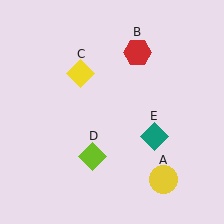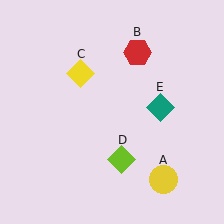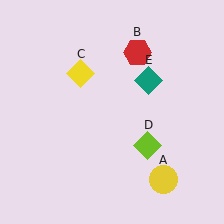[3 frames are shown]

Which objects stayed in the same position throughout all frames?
Yellow circle (object A) and red hexagon (object B) and yellow diamond (object C) remained stationary.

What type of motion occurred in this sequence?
The lime diamond (object D), teal diamond (object E) rotated counterclockwise around the center of the scene.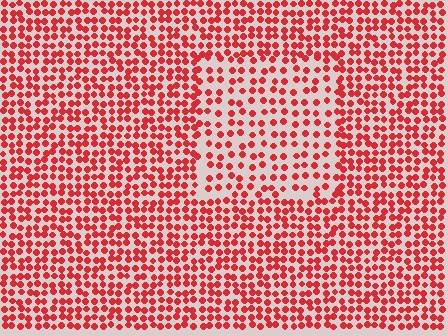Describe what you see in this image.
The image contains small red elements arranged at two different densities. A rectangle-shaped region is visible where the elements are less densely packed than the surrounding area.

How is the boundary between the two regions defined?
The boundary is defined by a change in element density (approximately 1.7x ratio). All elements are the same color, size, and shape.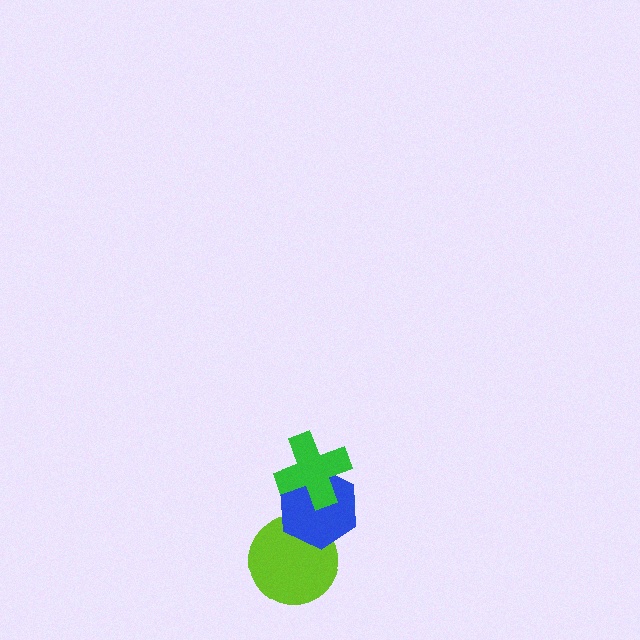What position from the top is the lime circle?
The lime circle is 3rd from the top.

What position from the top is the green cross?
The green cross is 1st from the top.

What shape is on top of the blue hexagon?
The green cross is on top of the blue hexagon.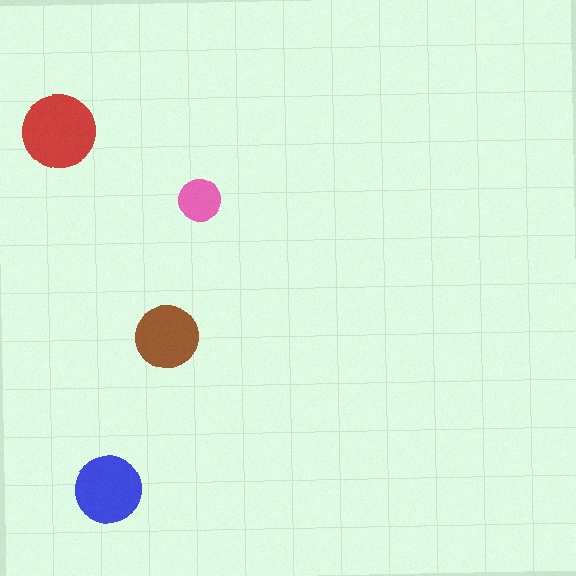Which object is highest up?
The red circle is topmost.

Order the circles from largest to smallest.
the red one, the blue one, the brown one, the pink one.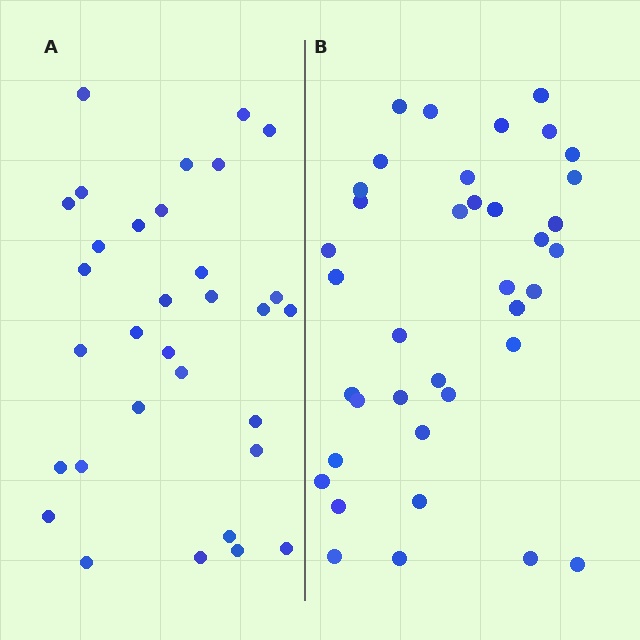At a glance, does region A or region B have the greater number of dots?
Region B (the right region) has more dots.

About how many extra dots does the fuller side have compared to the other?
Region B has about 6 more dots than region A.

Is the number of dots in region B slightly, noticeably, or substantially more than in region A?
Region B has only slightly more — the two regions are fairly close. The ratio is roughly 1.2 to 1.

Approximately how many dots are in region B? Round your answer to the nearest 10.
About 40 dots. (The exact count is 38, which rounds to 40.)